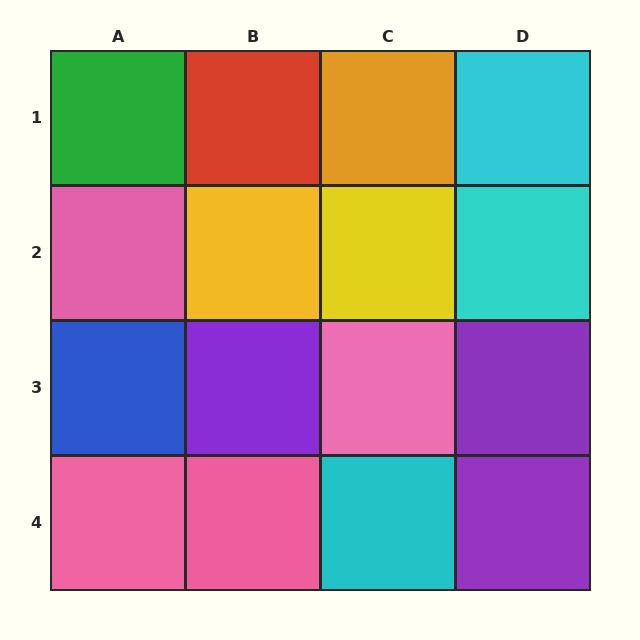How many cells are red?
1 cell is red.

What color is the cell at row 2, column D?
Cyan.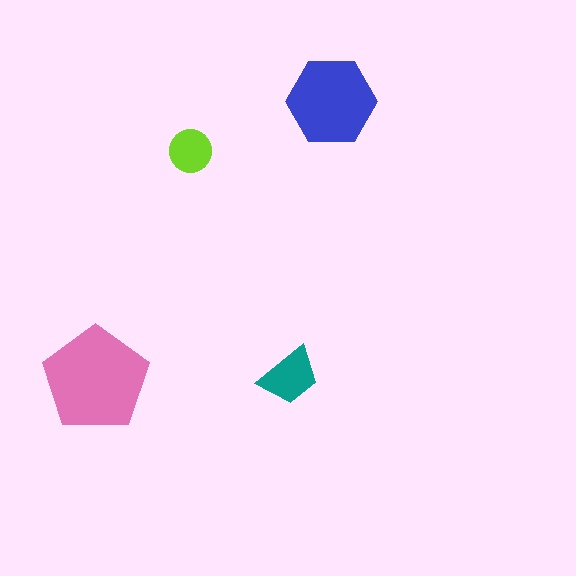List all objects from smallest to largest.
The lime circle, the teal trapezoid, the blue hexagon, the pink pentagon.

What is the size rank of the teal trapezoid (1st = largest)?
3rd.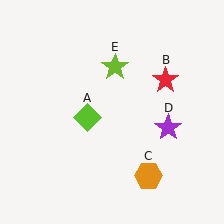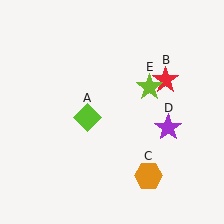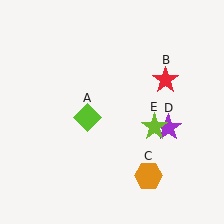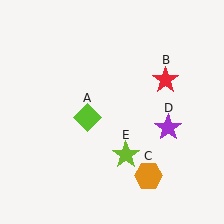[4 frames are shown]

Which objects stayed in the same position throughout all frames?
Lime diamond (object A) and red star (object B) and orange hexagon (object C) and purple star (object D) remained stationary.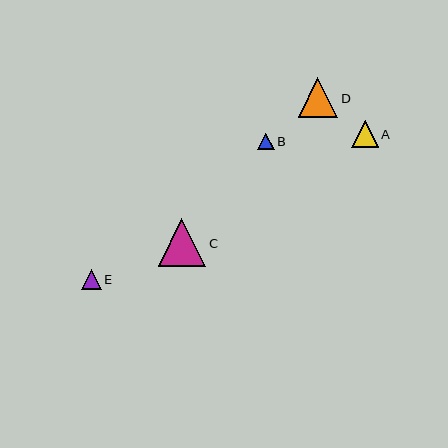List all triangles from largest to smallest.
From largest to smallest: C, D, A, E, B.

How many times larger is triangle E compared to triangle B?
Triangle E is approximately 1.2 times the size of triangle B.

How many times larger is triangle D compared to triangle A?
Triangle D is approximately 1.5 times the size of triangle A.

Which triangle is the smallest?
Triangle B is the smallest with a size of approximately 16 pixels.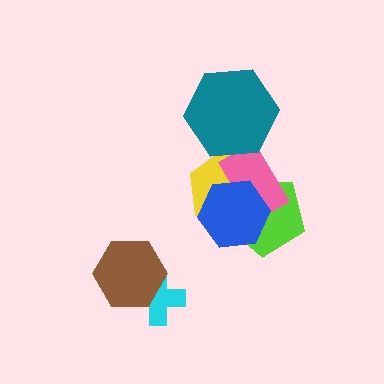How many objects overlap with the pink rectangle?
4 objects overlap with the pink rectangle.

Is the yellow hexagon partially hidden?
Yes, it is partially covered by another shape.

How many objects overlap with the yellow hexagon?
4 objects overlap with the yellow hexagon.